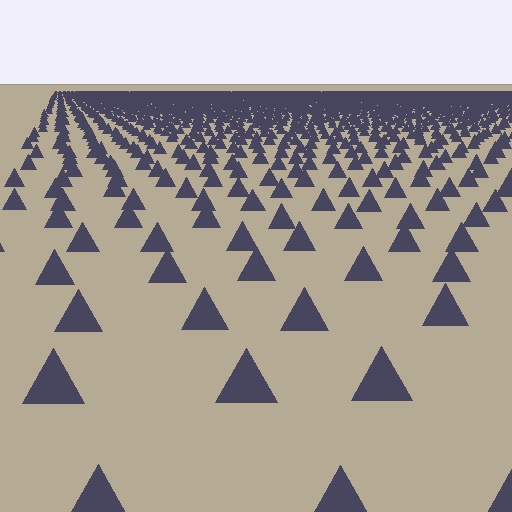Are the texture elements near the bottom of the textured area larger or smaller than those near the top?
Larger. Near the bottom, elements are closer to the viewer and appear at a bigger on-screen size.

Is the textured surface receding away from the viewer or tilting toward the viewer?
The surface is receding away from the viewer. Texture elements get smaller and denser toward the top.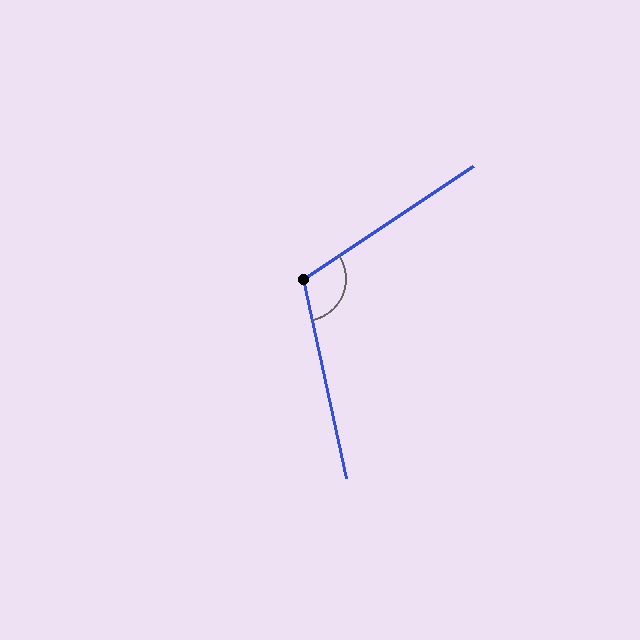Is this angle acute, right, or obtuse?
It is obtuse.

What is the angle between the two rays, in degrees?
Approximately 111 degrees.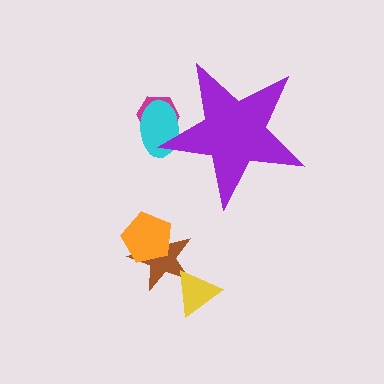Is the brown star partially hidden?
No, the brown star is fully visible.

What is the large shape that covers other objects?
A purple star.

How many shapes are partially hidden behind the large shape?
2 shapes are partially hidden.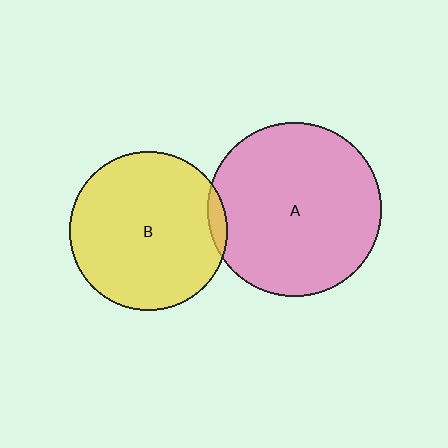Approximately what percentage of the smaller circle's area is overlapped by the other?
Approximately 5%.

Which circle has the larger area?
Circle A (pink).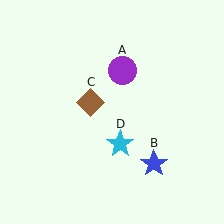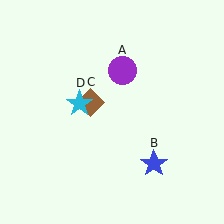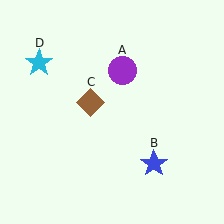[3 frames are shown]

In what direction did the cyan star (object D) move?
The cyan star (object D) moved up and to the left.